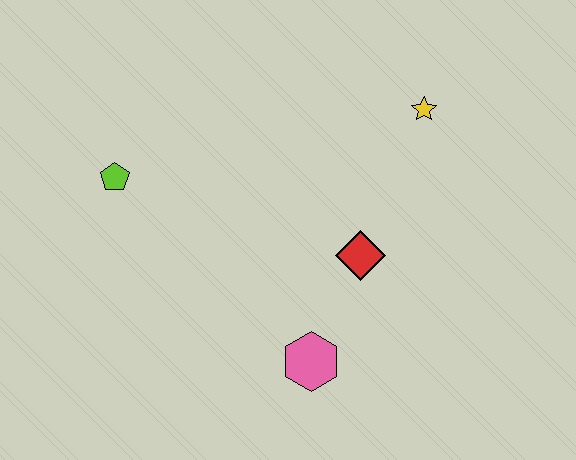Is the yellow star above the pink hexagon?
Yes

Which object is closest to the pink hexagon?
The red diamond is closest to the pink hexagon.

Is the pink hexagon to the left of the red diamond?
Yes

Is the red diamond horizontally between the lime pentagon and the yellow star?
Yes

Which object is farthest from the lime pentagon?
The yellow star is farthest from the lime pentagon.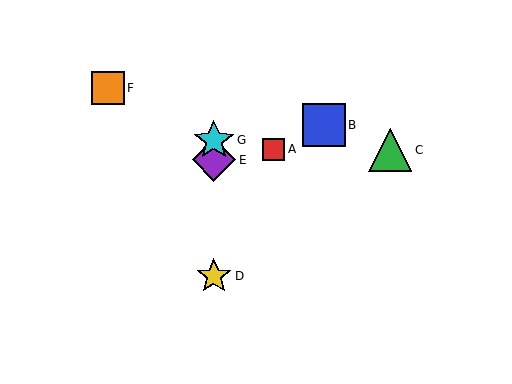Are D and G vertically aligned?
Yes, both are at x≈214.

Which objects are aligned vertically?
Objects D, E, G are aligned vertically.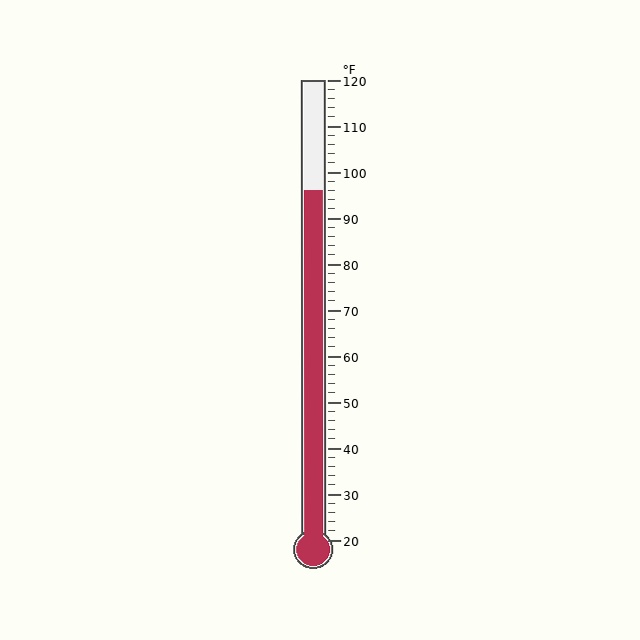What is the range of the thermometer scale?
The thermometer scale ranges from 20°F to 120°F.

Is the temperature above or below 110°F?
The temperature is below 110°F.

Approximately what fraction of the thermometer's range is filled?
The thermometer is filled to approximately 75% of its range.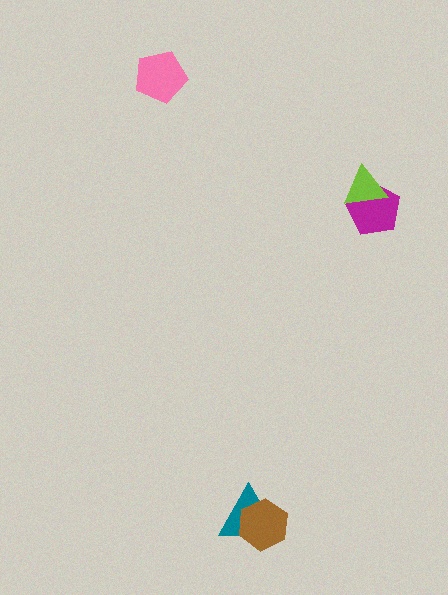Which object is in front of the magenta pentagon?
The lime triangle is in front of the magenta pentagon.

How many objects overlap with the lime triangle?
1 object overlaps with the lime triangle.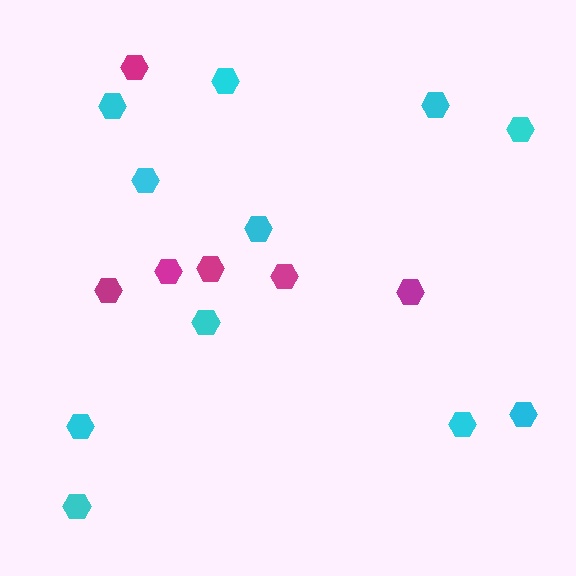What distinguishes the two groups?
There are 2 groups: one group of cyan hexagons (11) and one group of magenta hexagons (6).